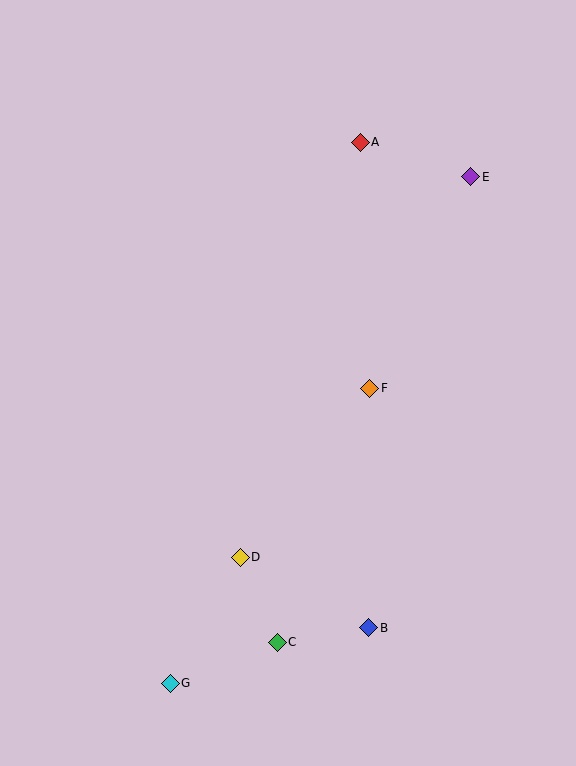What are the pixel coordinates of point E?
Point E is at (471, 177).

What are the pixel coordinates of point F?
Point F is at (370, 388).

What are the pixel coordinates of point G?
Point G is at (170, 683).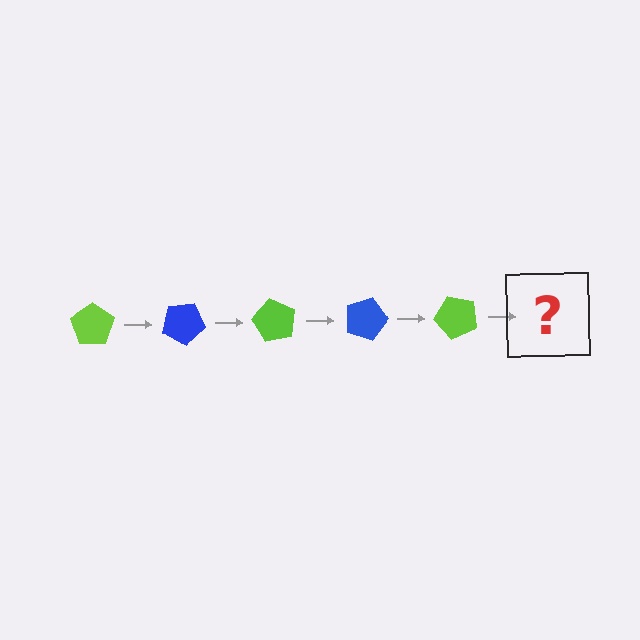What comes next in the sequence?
The next element should be a blue pentagon, rotated 150 degrees from the start.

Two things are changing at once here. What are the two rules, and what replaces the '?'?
The two rules are that it rotates 30 degrees each step and the color cycles through lime and blue. The '?' should be a blue pentagon, rotated 150 degrees from the start.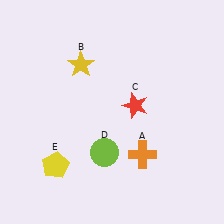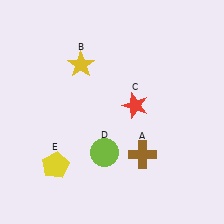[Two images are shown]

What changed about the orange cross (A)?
In Image 1, A is orange. In Image 2, it changed to brown.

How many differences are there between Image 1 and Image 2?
There is 1 difference between the two images.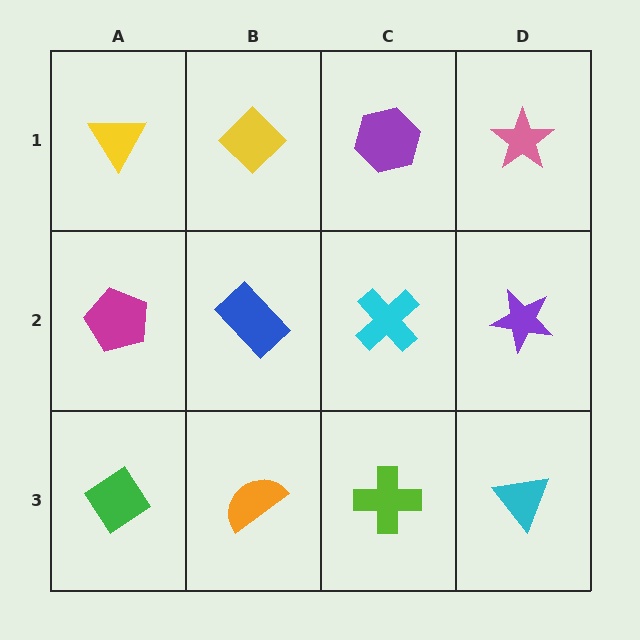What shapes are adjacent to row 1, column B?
A blue rectangle (row 2, column B), a yellow triangle (row 1, column A), a purple hexagon (row 1, column C).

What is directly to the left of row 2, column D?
A cyan cross.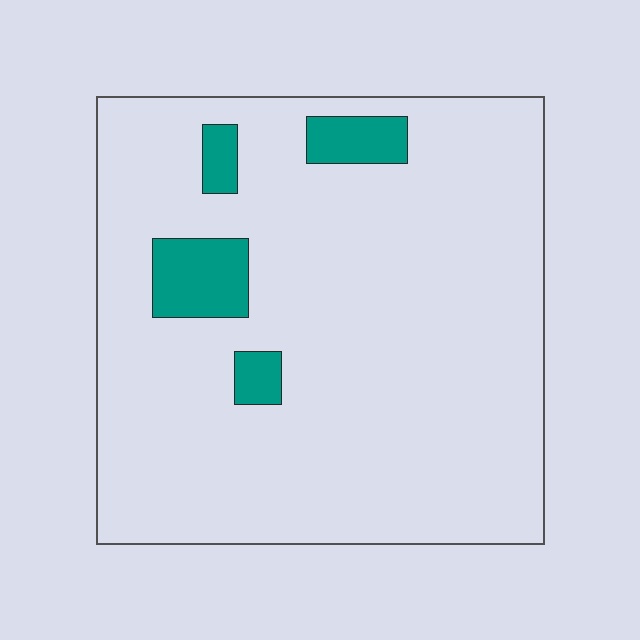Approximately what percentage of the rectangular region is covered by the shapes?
Approximately 10%.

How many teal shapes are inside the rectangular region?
4.